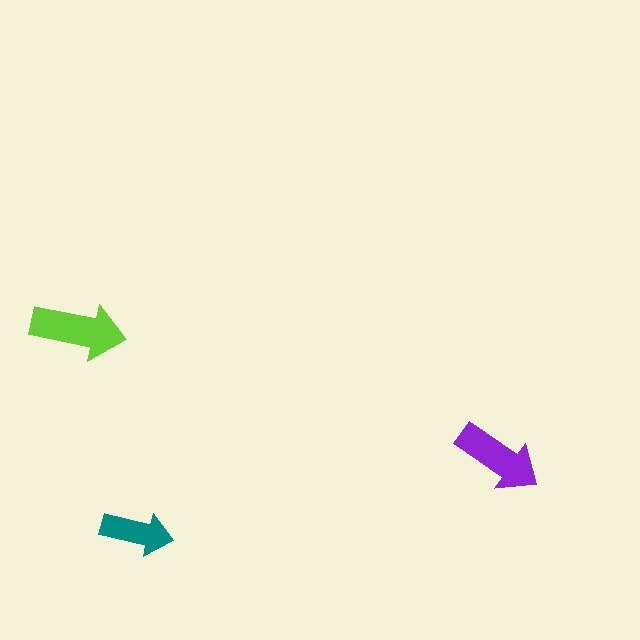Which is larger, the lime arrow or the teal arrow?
The lime one.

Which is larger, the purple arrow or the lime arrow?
The lime one.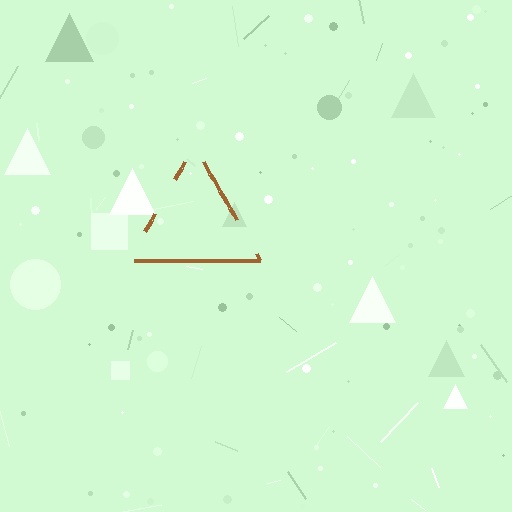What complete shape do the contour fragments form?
The contour fragments form a triangle.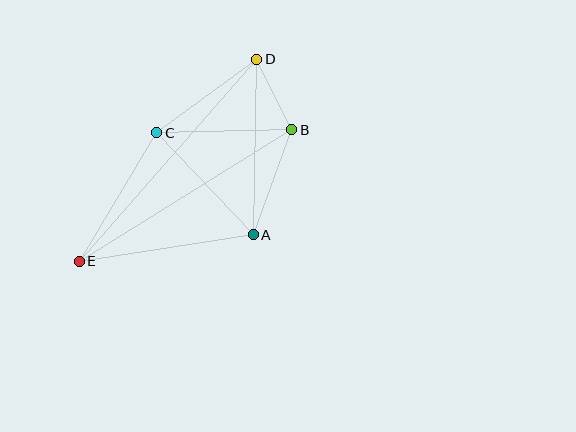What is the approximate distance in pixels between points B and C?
The distance between B and C is approximately 135 pixels.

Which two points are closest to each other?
Points B and D are closest to each other.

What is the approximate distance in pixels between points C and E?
The distance between C and E is approximately 150 pixels.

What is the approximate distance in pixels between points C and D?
The distance between C and D is approximately 124 pixels.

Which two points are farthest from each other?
Points D and E are farthest from each other.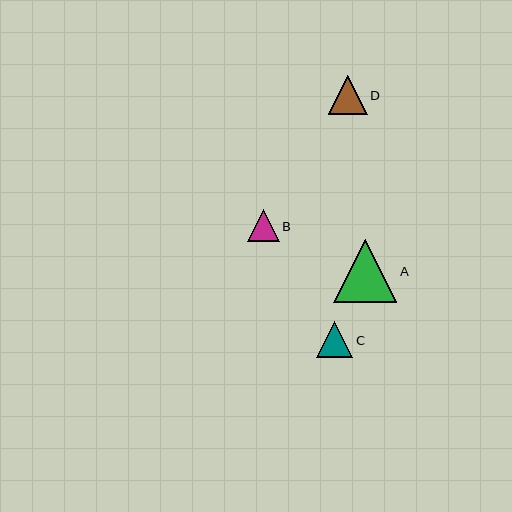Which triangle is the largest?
Triangle A is the largest with a size of approximately 64 pixels.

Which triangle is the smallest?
Triangle B is the smallest with a size of approximately 32 pixels.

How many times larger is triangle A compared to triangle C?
Triangle A is approximately 1.8 times the size of triangle C.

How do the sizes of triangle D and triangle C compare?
Triangle D and triangle C are approximately the same size.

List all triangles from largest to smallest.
From largest to smallest: A, D, C, B.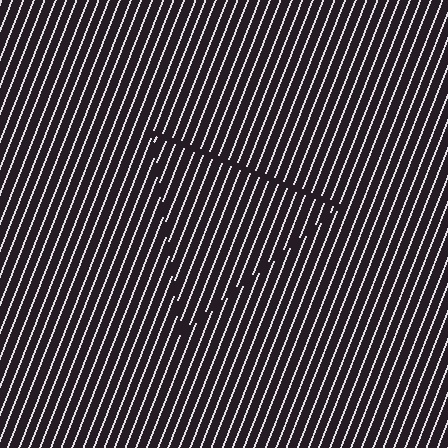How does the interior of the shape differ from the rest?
The interior of the shape contains the same grating, shifted by half a period — the contour is defined by the phase discontinuity where line-ends from the inner and outer gratings abut.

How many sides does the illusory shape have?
3 sides — the line-ends trace a triangle.